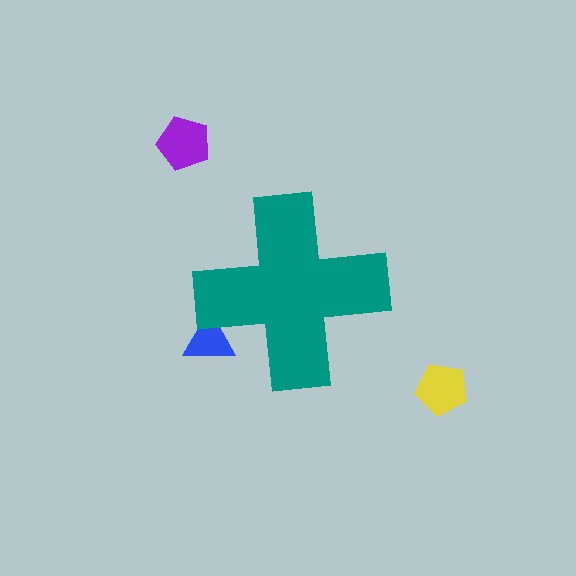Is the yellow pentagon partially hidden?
No, the yellow pentagon is fully visible.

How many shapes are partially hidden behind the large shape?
1 shape is partially hidden.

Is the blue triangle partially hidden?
Yes, the blue triangle is partially hidden behind the teal cross.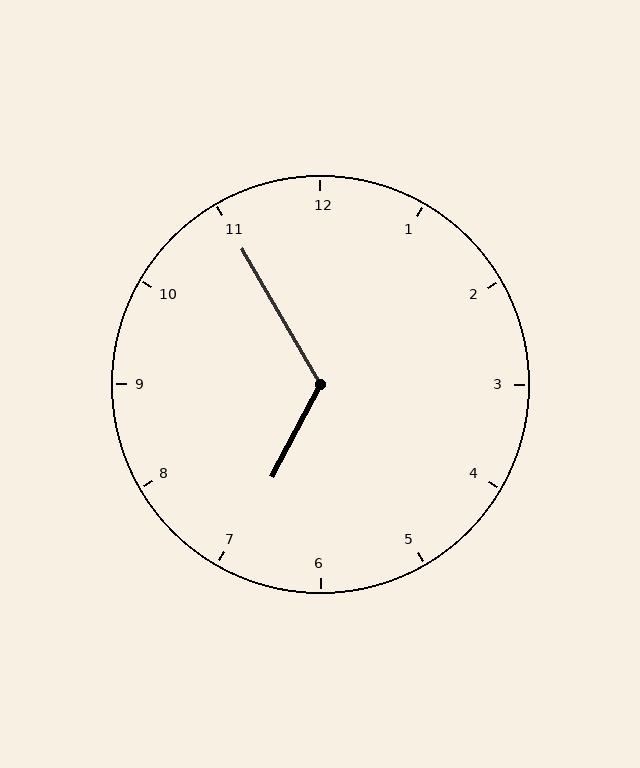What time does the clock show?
6:55.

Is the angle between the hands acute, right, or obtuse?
It is obtuse.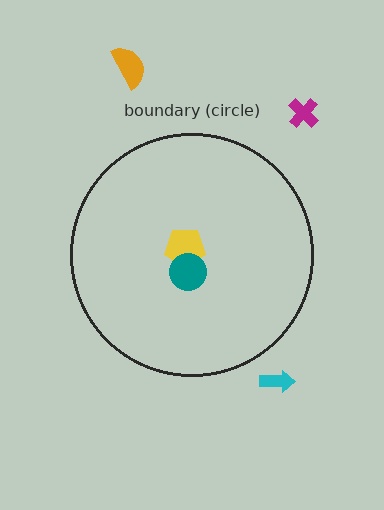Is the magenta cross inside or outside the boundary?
Outside.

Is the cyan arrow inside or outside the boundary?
Outside.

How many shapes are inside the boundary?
2 inside, 3 outside.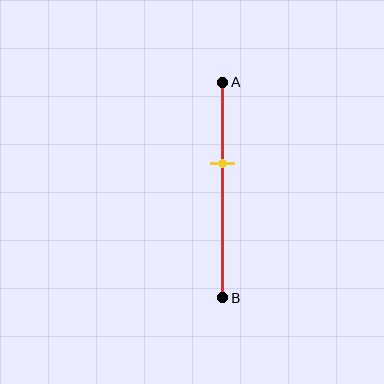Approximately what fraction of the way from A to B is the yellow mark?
The yellow mark is approximately 35% of the way from A to B.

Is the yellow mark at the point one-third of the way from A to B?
No, the mark is at about 35% from A, not at the 33% one-third point.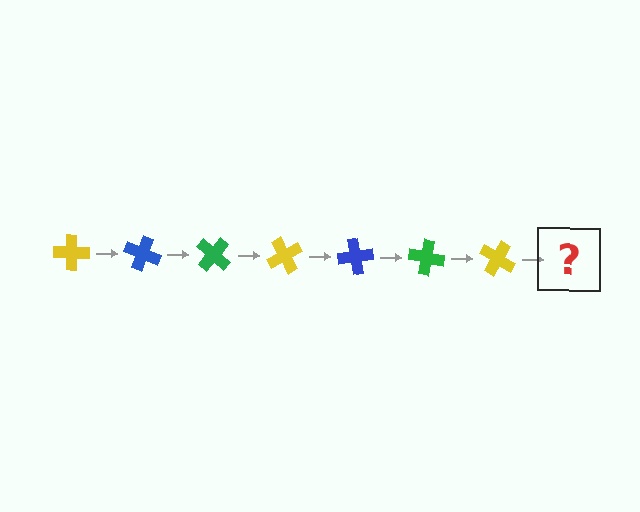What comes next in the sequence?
The next element should be a blue cross, rotated 140 degrees from the start.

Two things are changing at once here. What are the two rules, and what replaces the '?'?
The two rules are that it rotates 20 degrees each step and the color cycles through yellow, blue, and green. The '?' should be a blue cross, rotated 140 degrees from the start.